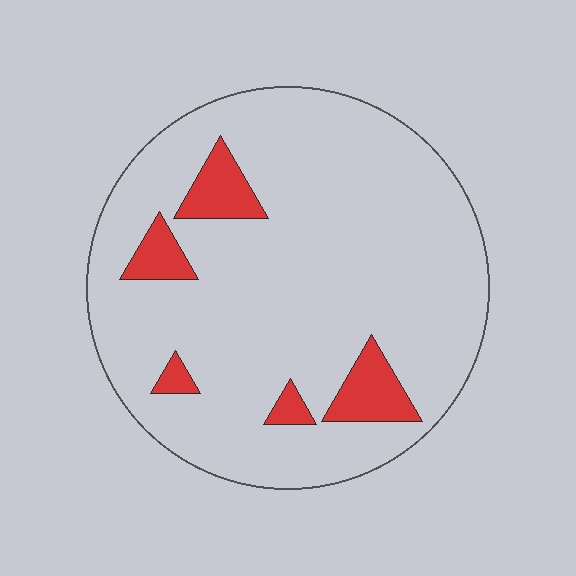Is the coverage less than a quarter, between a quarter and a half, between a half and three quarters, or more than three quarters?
Less than a quarter.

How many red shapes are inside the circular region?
5.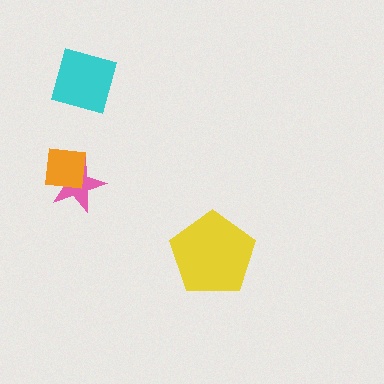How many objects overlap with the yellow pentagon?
0 objects overlap with the yellow pentagon.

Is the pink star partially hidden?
Yes, it is partially covered by another shape.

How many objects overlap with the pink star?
1 object overlaps with the pink star.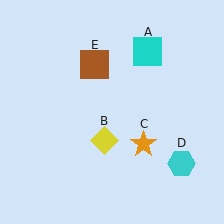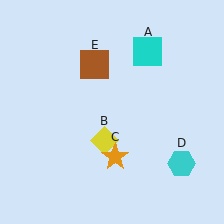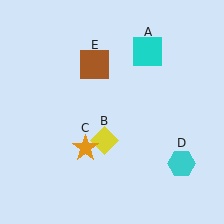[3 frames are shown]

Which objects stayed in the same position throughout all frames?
Cyan square (object A) and yellow diamond (object B) and cyan hexagon (object D) and brown square (object E) remained stationary.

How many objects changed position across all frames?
1 object changed position: orange star (object C).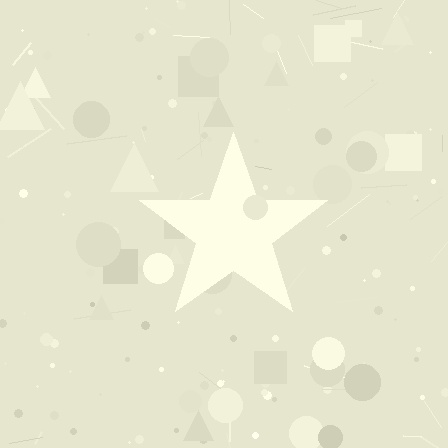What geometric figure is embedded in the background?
A star is embedded in the background.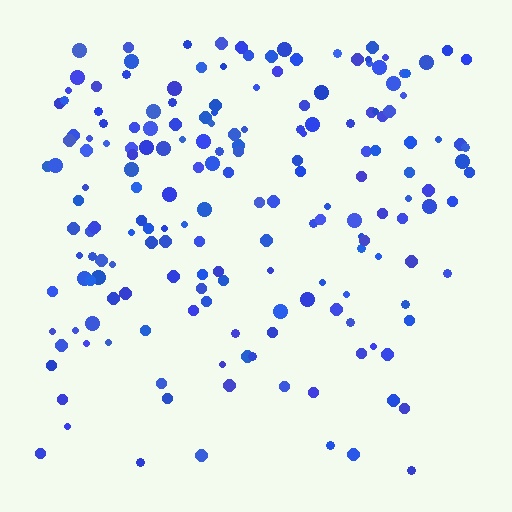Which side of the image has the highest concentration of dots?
The top.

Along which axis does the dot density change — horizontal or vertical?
Vertical.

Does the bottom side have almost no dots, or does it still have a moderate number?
Still a moderate number, just noticeably fewer than the top.